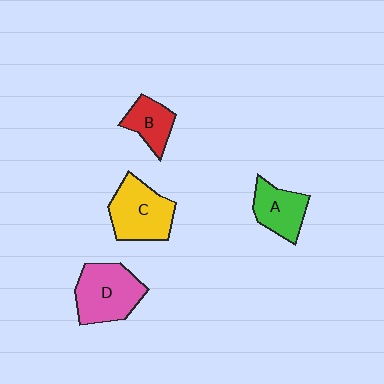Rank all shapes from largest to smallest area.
From largest to smallest: D (pink), C (yellow), A (green), B (red).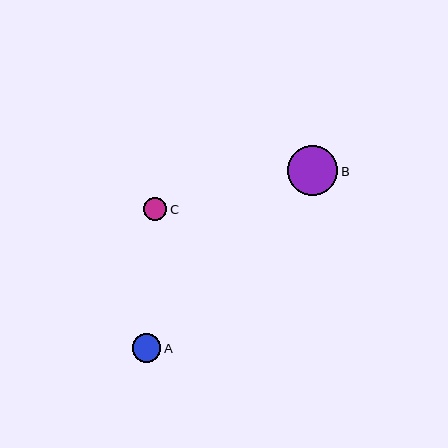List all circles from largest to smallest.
From largest to smallest: B, A, C.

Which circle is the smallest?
Circle C is the smallest with a size of approximately 23 pixels.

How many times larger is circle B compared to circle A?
Circle B is approximately 1.8 times the size of circle A.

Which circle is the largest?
Circle B is the largest with a size of approximately 50 pixels.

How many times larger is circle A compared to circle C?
Circle A is approximately 1.2 times the size of circle C.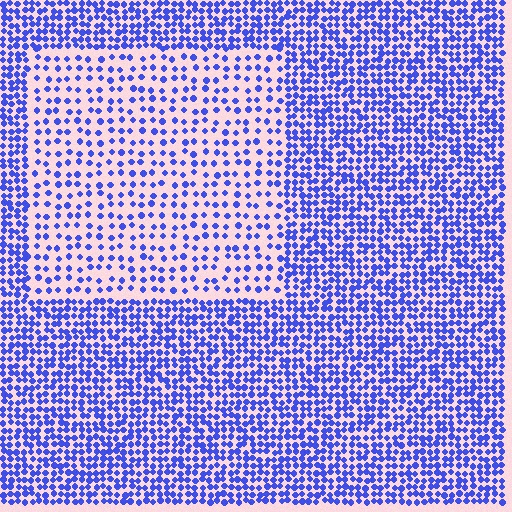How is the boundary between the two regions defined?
The boundary is defined by a change in element density (approximately 2.2x ratio). All elements are the same color, size, and shape.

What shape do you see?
I see a rectangle.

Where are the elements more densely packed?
The elements are more densely packed outside the rectangle boundary.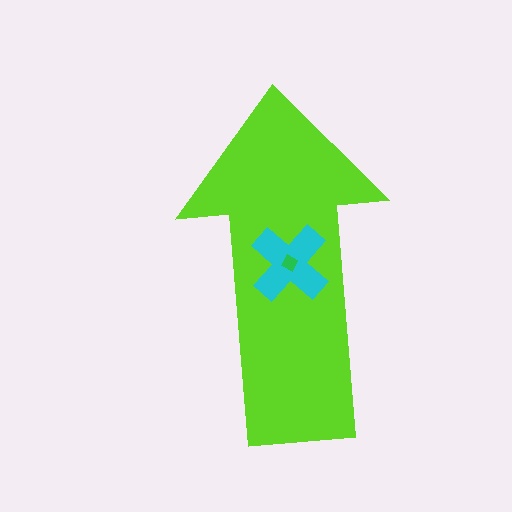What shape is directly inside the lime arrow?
The cyan cross.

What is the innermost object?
The green diamond.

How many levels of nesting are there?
3.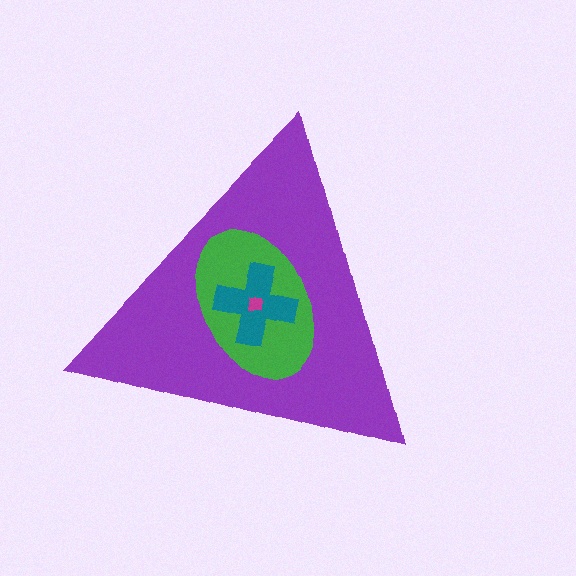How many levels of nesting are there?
4.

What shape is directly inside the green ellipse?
The teal cross.